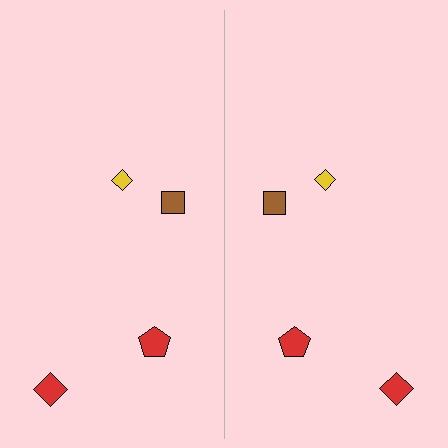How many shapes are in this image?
There are 8 shapes in this image.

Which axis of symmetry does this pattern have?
The pattern has a vertical axis of symmetry running through the center of the image.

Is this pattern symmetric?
Yes, this pattern has bilateral (reflection) symmetry.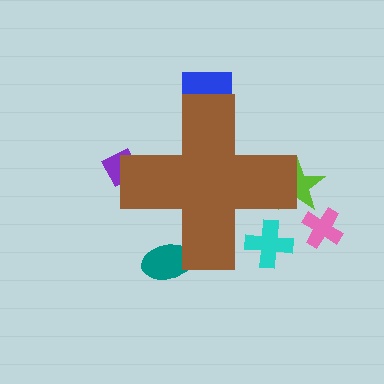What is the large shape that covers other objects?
A brown cross.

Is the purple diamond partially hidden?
Yes, the purple diamond is partially hidden behind the brown cross.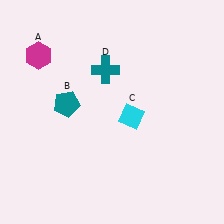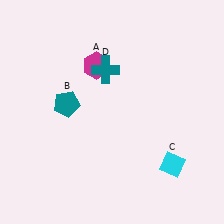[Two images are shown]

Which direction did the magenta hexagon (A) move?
The magenta hexagon (A) moved right.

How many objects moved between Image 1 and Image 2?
2 objects moved between the two images.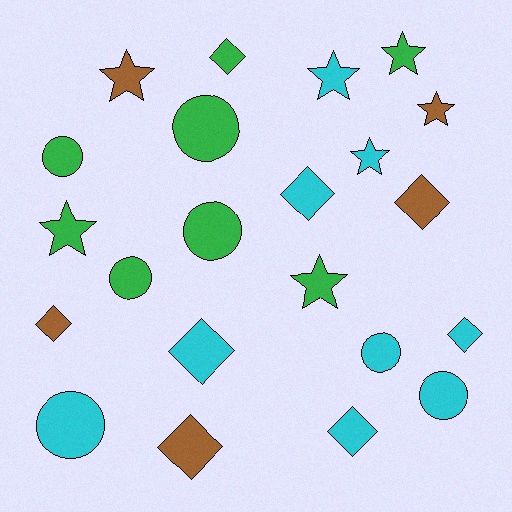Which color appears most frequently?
Cyan, with 9 objects.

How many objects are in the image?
There are 22 objects.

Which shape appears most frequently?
Diamond, with 8 objects.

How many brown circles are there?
There are no brown circles.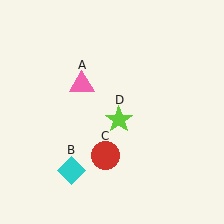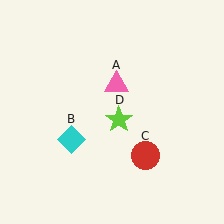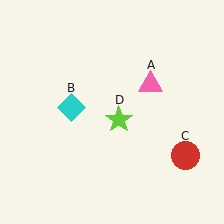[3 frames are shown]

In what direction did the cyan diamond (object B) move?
The cyan diamond (object B) moved up.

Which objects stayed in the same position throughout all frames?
Lime star (object D) remained stationary.